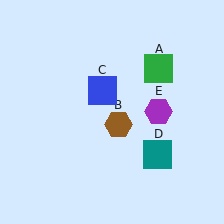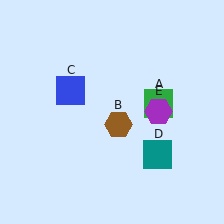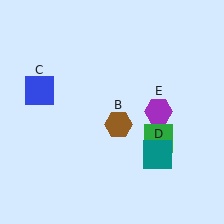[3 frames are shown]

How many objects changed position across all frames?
2 objects changed position: green square (object A), blue square (object C).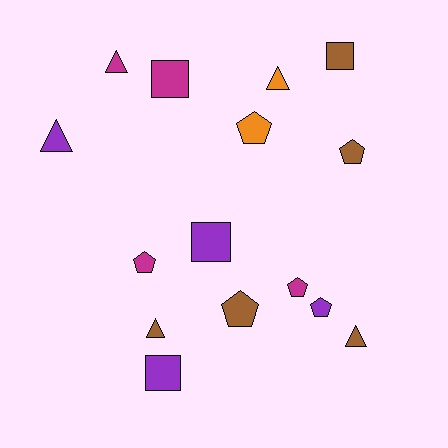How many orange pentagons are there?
There is 1 orange pentagon.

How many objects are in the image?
There are 15 objects.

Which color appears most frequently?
Brown, with 5 objects.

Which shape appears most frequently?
Pentagon, with 6 objects.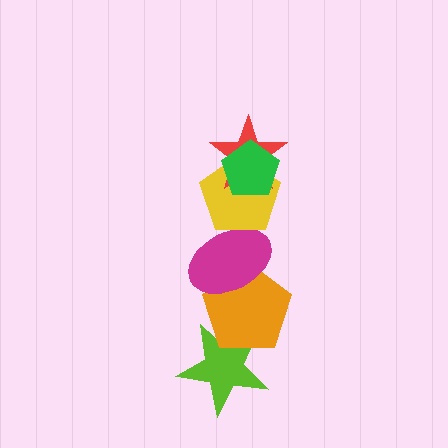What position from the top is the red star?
The red star is 2nd from the top.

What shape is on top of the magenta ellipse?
The yellow pentagon is on top of the magenta ellipse.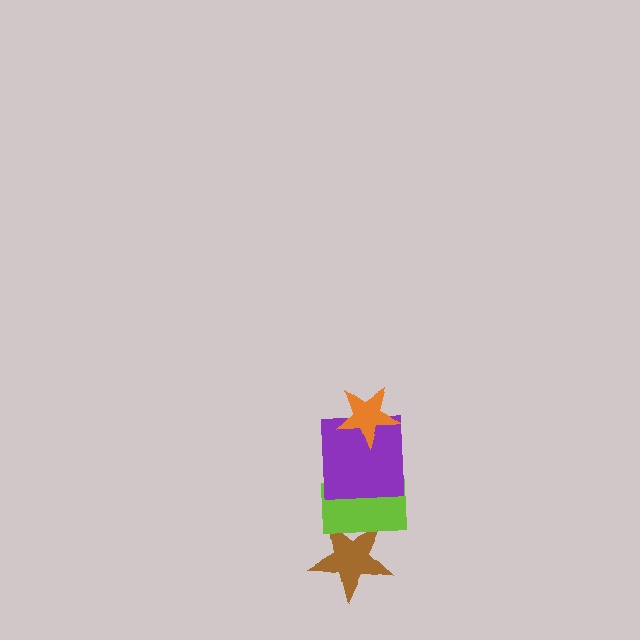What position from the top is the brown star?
The brown star is 4th from the top.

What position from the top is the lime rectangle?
The lime rectangle is 3rd from the top.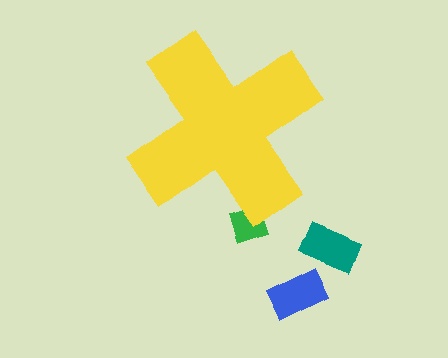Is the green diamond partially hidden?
Yes, the green diamond is partially hidden behind the yellow cross.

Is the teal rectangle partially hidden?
No, the teal rectangle is fully visible.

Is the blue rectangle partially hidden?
No, the blue rectangle is fully visible.